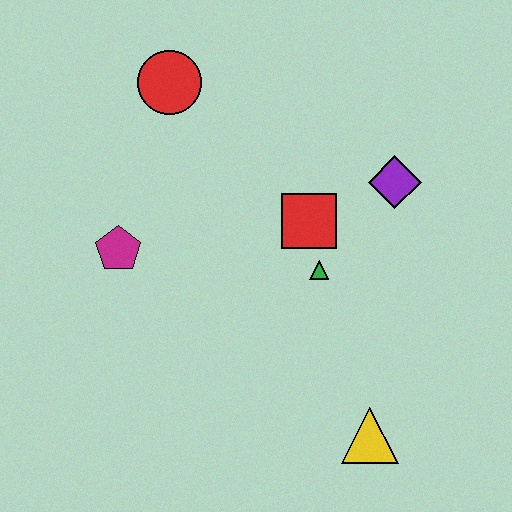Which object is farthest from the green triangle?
The red circle is farthest from the green triangle.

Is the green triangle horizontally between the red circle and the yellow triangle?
Yes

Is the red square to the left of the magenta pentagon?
No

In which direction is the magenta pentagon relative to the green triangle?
The magenta pentagon is to the left of the green triangle.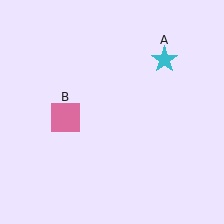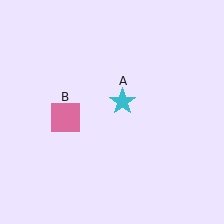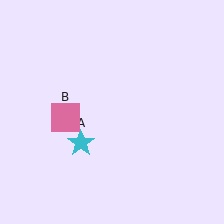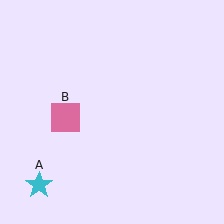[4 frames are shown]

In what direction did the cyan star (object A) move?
The cyan star (object A) moved down and to the left.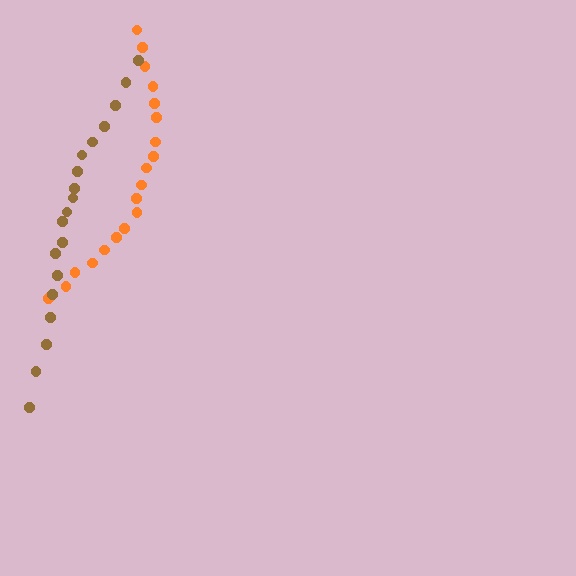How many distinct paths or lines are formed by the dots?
There are 2 distinct paths.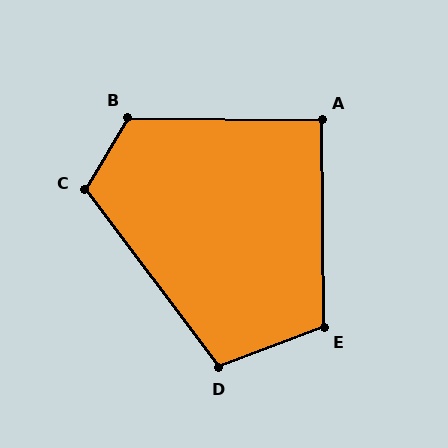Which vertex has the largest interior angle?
B, at approximately 120 degrees.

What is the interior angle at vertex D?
Approximately 106 degrees (obtuse).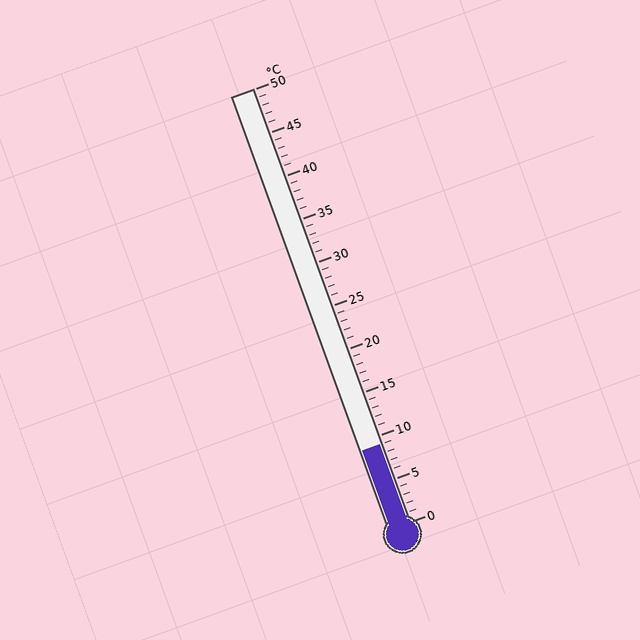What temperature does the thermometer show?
The thermometer shows approximately 9°C.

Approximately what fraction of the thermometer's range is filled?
The thermometer is filled to approximately 20% of its range.